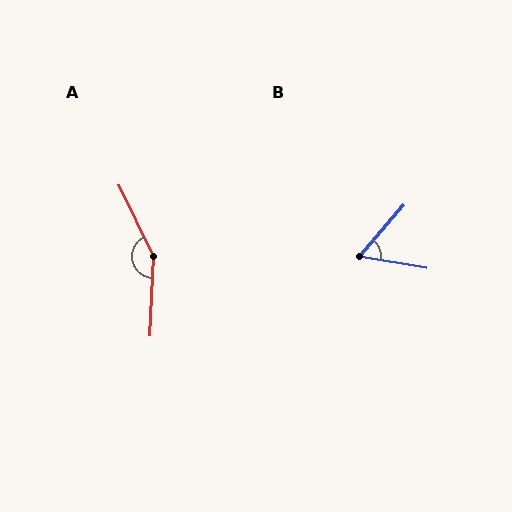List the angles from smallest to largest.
B (59°), A (152°).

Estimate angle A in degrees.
Approximately 152 degrees.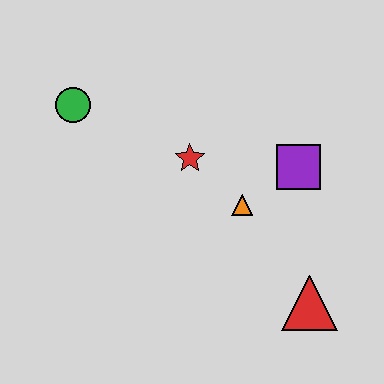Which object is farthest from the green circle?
The red triangle is farthest from the green circle.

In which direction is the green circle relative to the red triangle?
The green circle is to the left of the red triangle.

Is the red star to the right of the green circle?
Yes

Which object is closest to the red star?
The orange triangle is closest to the red star.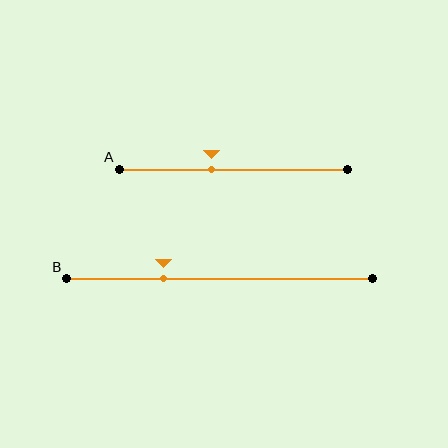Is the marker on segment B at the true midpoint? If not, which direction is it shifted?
No, the marker on segment B is shifted to the left by about 19% of the segment length.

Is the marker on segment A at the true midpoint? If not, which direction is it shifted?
No, the marker on segment A is shifted to the left by about 10% of the segment length.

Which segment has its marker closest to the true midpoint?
Segment A has its marker closest to the true midpoint.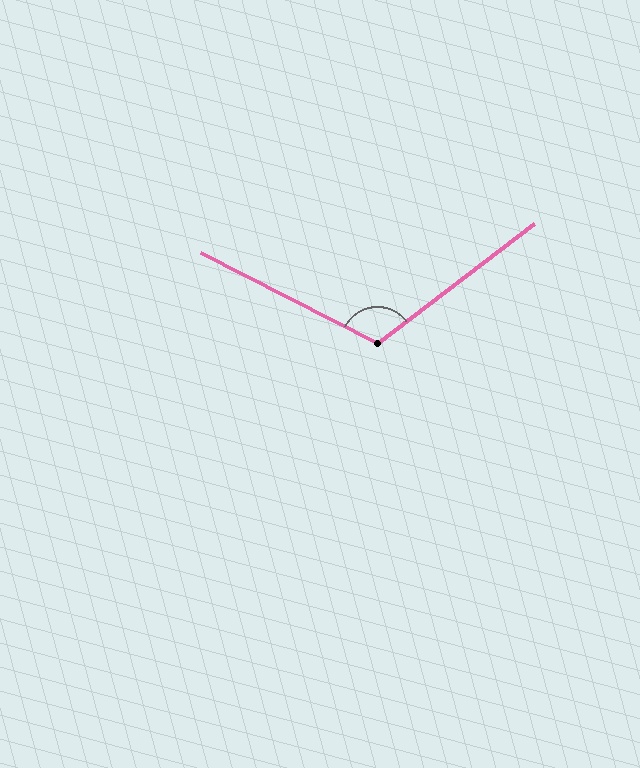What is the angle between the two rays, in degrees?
Approximately 116 degrees.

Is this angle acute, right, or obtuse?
It is obtuse.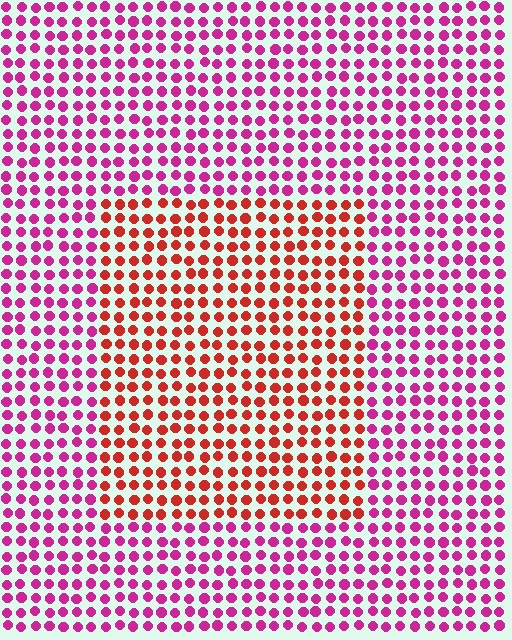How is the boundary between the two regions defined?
The boundary is defined purely by a slight shift in hue (about 42 degrees). Spacing, size, and orientation are identical on both sides.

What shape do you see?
I see a rectangle.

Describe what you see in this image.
The image is filled with small magenta elements in a uniform arrangement. A rectangle-shaped region is visible where the elements are tinted to a slightly different hue, forming a subtle color boundary.